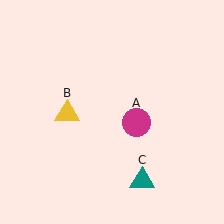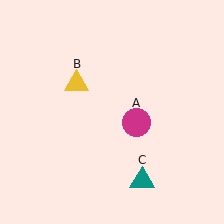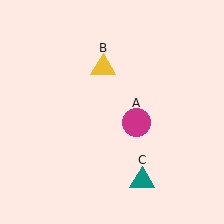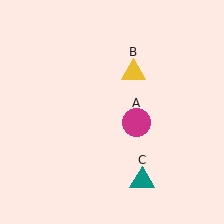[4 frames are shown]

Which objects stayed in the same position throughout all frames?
Magenta circle (object A) and teal triangle (object C) remained stationary.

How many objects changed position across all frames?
1 object changed position: yellow triangle (object B).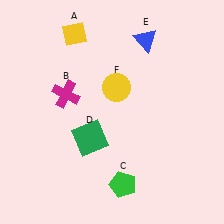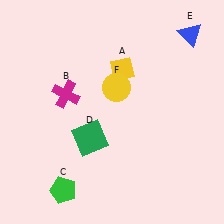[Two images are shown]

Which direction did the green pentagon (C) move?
The green pentagon (C) moved left.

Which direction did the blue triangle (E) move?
The blue triangle (E) moved right.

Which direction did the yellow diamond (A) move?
The yellow diamond (A) moved right.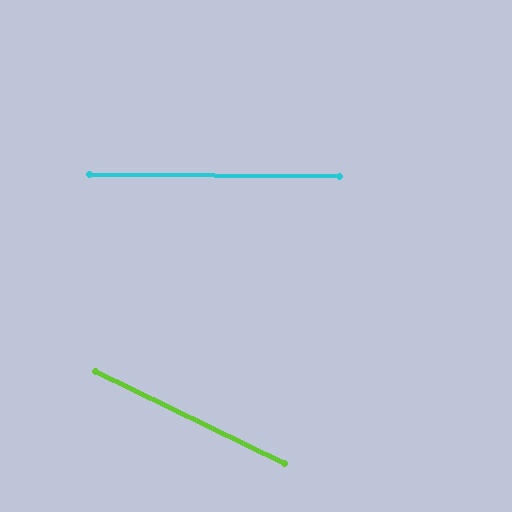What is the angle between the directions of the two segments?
Approximately 26 degrees.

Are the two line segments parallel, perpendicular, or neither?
Neither parallel nor perpendicular — they differ by about 26°.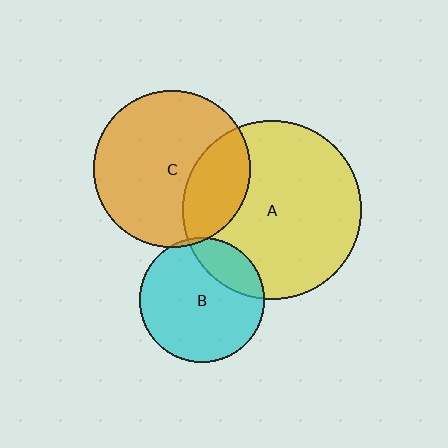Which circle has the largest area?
Circle A (yellow).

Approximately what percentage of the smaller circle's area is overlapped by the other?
Approximately 25%.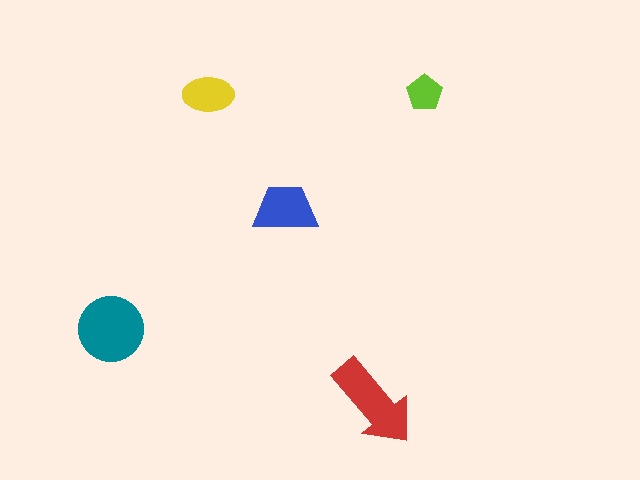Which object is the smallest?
The lime pentagon.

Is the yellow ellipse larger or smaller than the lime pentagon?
Larger.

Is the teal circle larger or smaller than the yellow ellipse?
Larger.